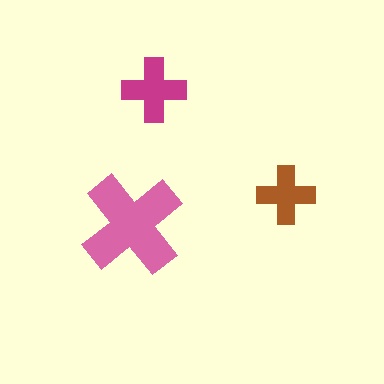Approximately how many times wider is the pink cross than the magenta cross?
About 1.5 times wider.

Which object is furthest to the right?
The brown cross is rightmost.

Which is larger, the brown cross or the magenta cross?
The magenta one.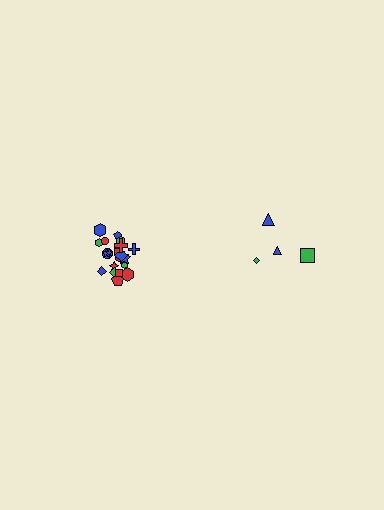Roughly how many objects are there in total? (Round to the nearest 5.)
Roughly 25 objects in total.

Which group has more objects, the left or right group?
The left group.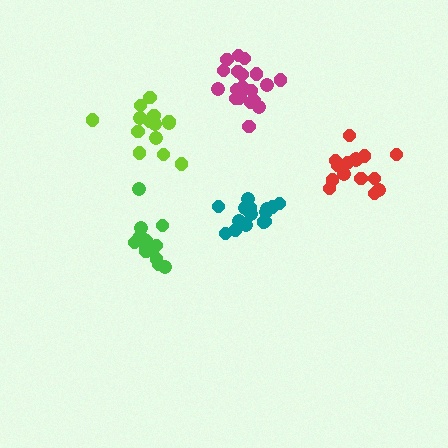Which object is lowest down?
The green cluster is bottommost.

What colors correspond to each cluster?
The clusters are colored: teal, green, lime, red, magenta.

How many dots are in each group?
Group 1: 15 dots, Group 2: 14 dots, Group 3: 14 dots, Group 4: 15 dots, Group 5: 20 dots (78 total).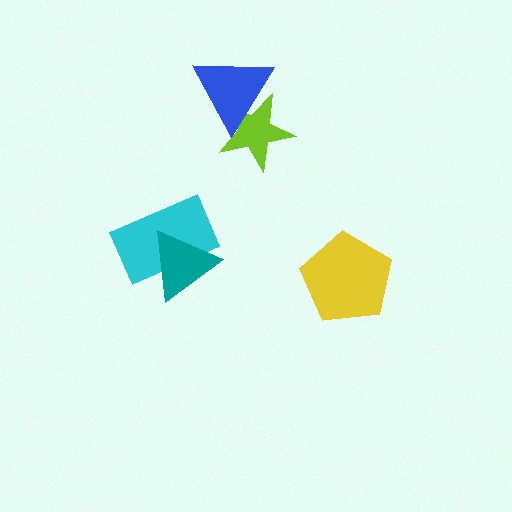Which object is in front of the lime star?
The blue triangle is in front of the lime star.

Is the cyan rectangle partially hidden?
Yes, it is partially covered by another shape.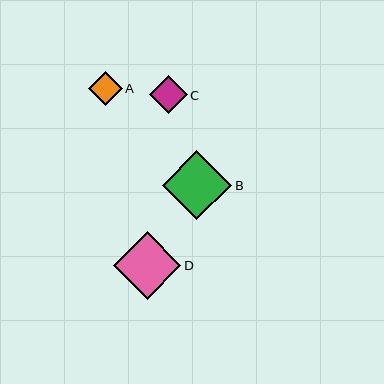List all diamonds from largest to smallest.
From largest to smallest: B, D, C, A.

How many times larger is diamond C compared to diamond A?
Diamond C is approximately 1.1 times the size of diamond A.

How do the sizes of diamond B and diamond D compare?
Diamond B and diamond D are approximately the same size.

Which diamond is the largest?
Diamond B is the largest with a size of approximately 70 pixels.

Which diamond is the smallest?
Diamond A is the smallest with a size of approximately 34 pixels.